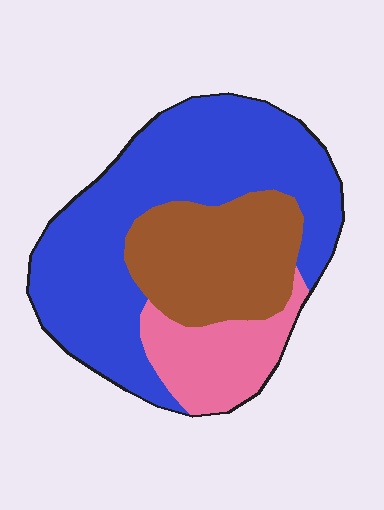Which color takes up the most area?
Blue, at roughly 55%.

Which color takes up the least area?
Pink, at roughly 15%.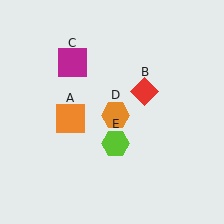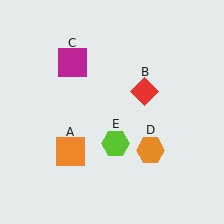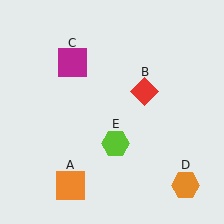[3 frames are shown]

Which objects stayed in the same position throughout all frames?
Red diamond (object B) and magenta square (object C) and lime hexagon (object E) remained stationary.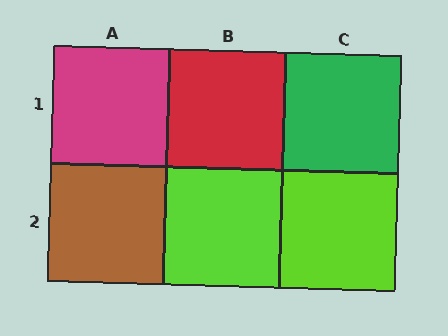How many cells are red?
1 cell is red.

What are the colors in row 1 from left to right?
Magenta, red, green.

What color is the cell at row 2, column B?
Lime.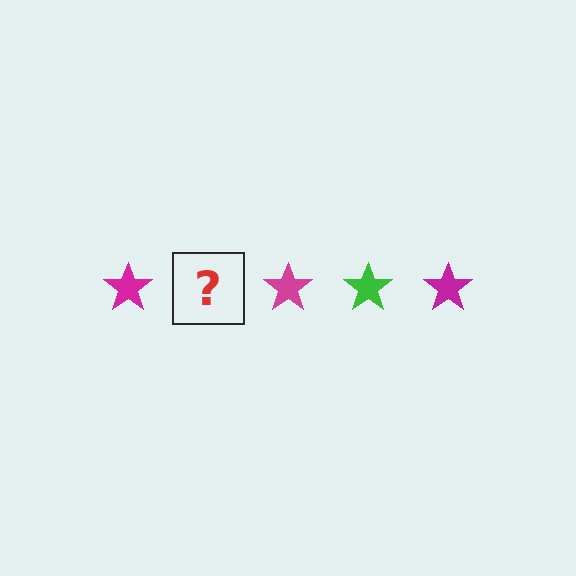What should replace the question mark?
The question mark should be replaced with a green star.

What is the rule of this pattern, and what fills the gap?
The rule is that the pattern cycles through magenta, green stars. The gap should be filled with a green star.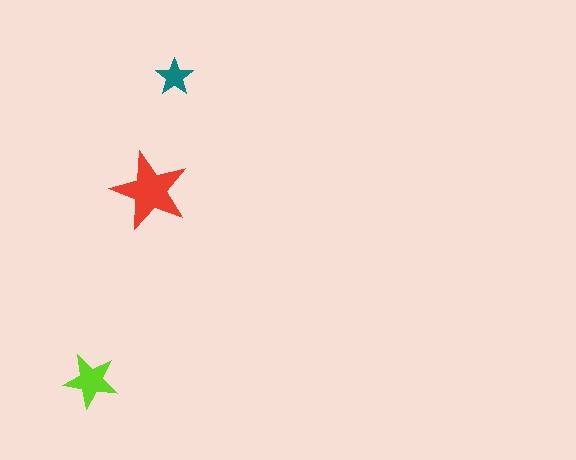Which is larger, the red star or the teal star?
The red one.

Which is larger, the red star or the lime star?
The red one.